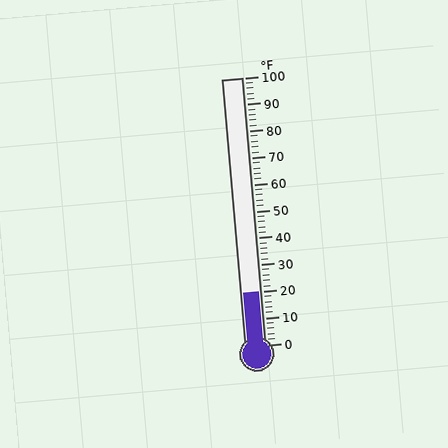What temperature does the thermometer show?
The thermometer shows approximately 20°F.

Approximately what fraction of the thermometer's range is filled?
The thermometer is filled to approximately 20% of its range.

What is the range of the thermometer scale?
The thermometer scale ranges from 0°F to 100°F.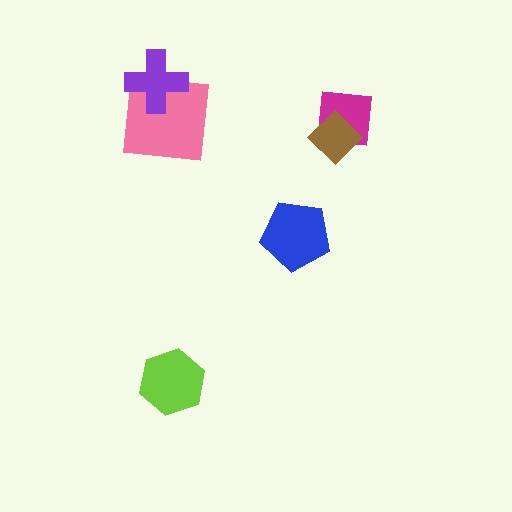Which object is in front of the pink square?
The purple cross is in front of the pink square.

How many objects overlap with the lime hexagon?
0 objects overlap with the lime hexagon.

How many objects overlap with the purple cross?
1 object overlaps with the purple cross.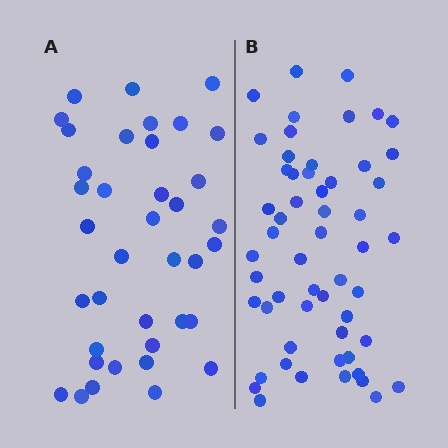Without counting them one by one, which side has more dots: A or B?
Region B (the right region) has more dots.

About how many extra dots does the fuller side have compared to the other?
Region B has approximately 15 more dots than region A.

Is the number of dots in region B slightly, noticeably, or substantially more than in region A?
Region B has noticeably more, but not dramatically so. The ratio is roughly 1.4 to 1.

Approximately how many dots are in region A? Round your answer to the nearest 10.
About 40 dots. (The exact count is 38, which rounds to 40.)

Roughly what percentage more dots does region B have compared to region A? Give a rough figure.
About 45% more.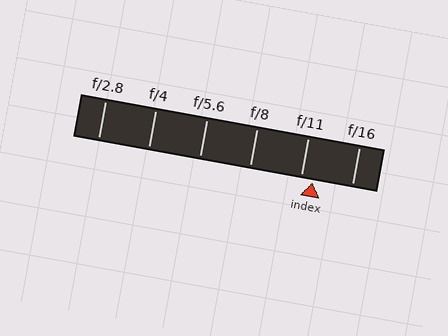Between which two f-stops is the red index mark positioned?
The index mark is between f/11 and f/16.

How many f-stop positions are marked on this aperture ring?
There are 6 f-stop positions marked.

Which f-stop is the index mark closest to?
The index mark is closest to f/11.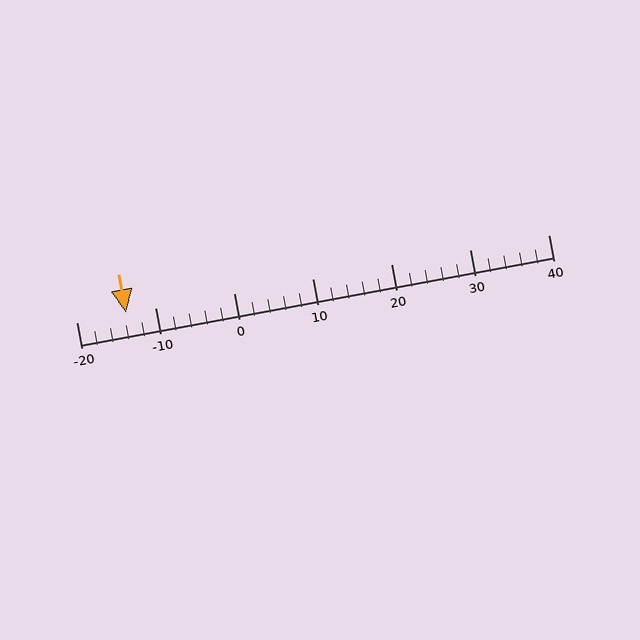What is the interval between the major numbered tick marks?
The major tick marks are spaced 10 units apart.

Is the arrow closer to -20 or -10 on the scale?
The arrow is closer to -10.